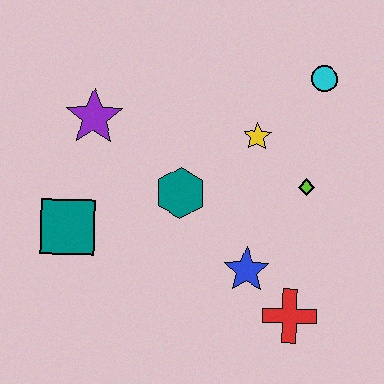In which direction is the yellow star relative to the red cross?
The yellow star is above the red cross.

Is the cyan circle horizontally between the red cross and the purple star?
No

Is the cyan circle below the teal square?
No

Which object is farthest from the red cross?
The purple star is farthest from the red cross.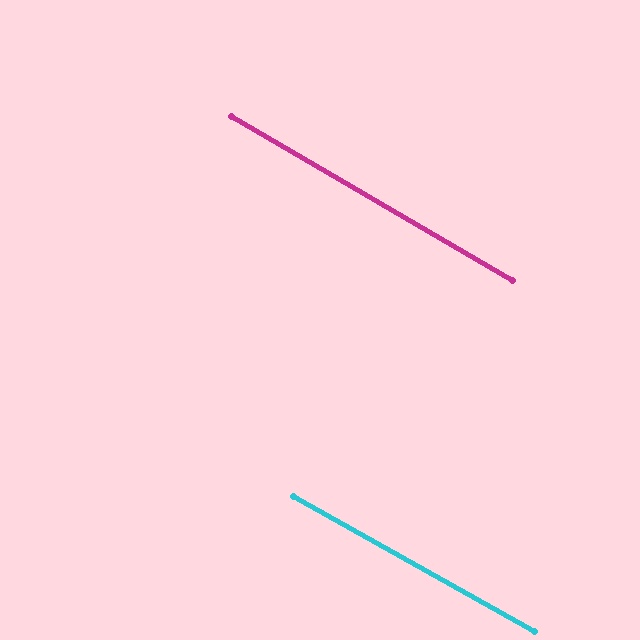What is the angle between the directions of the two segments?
Approximately 1 degree.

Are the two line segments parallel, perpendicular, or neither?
Parallel — their directions differ by only 1.1°.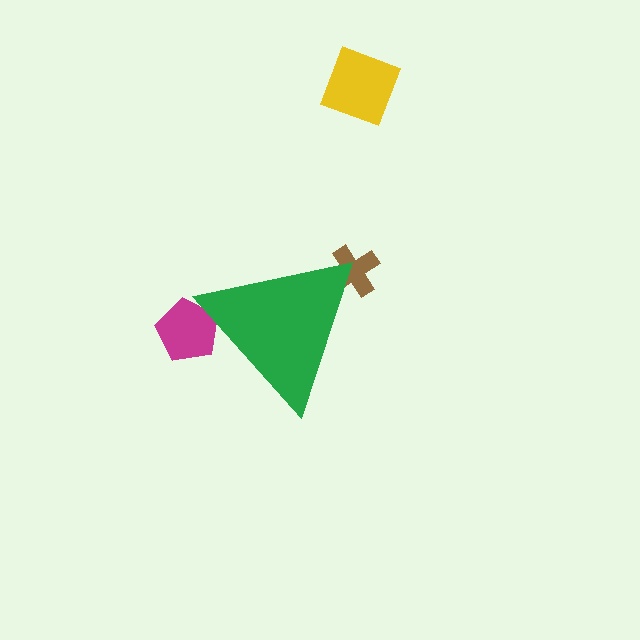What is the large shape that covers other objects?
A green triangle.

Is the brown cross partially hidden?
Yes, the brown cross is partially hidden behind the green triangle.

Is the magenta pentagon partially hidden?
Yes, the magenta pentagon is partially hidden behind the green triangle.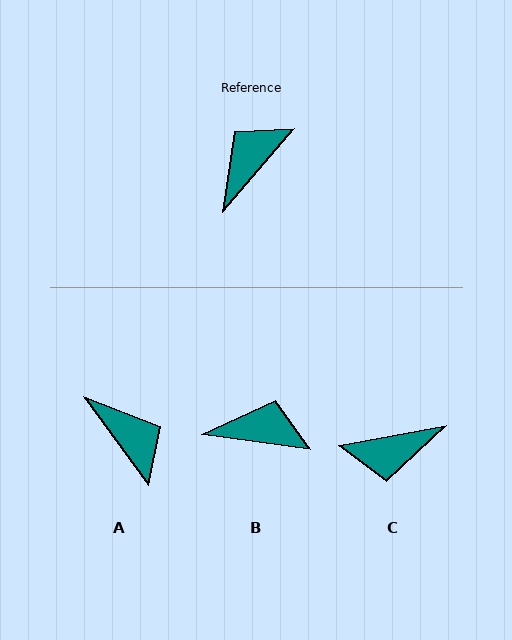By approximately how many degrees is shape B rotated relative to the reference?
Approximately 57 degrees clockwise.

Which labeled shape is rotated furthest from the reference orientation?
C, about 141 degrees away.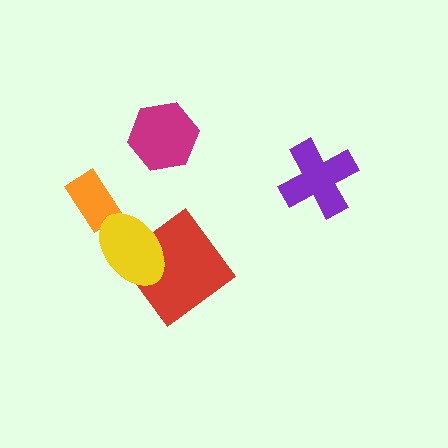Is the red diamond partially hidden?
Yes, it is partially covered by another shape.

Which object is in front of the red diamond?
The yellow ellipse is in front of the red diamond.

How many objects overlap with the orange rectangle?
0 objects overlap with the orange rectangle.